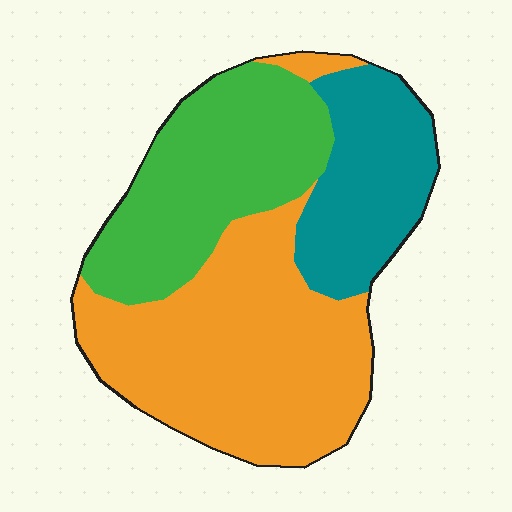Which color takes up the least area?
Teal, at roughly 20%.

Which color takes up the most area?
Orange, at roughly 45%.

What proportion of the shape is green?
Green covers about 30% of the shape.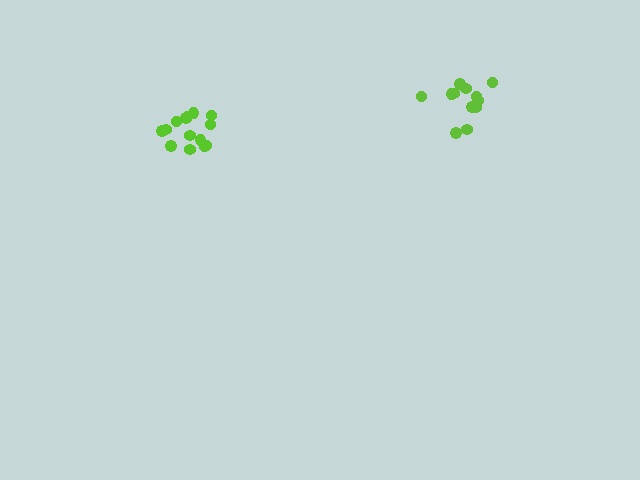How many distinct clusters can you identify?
There are 2 distinct clusters.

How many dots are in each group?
Group 1: 13 dots, Group 2: 14 dots (27 total).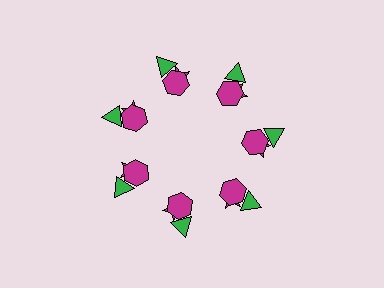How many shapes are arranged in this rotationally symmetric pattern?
There are 21 shapes, arranged in 7 groups of 3.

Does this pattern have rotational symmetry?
Yes, this pattern has 7-fold rotational symmetry. It looks the same after rotating 51 degrees around the center.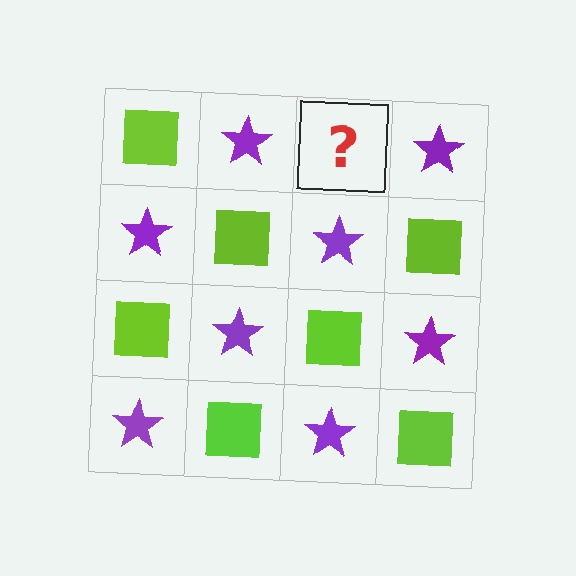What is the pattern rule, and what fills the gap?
The rule is that it alternates lime square and purple star in a checkerboard pattern. The gap should be filled with a lime square.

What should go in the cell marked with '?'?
The missing cell should contain a lime square.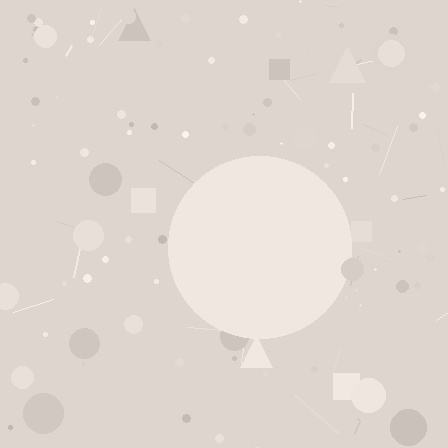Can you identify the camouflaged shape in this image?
The camouflaged shape is a circle.